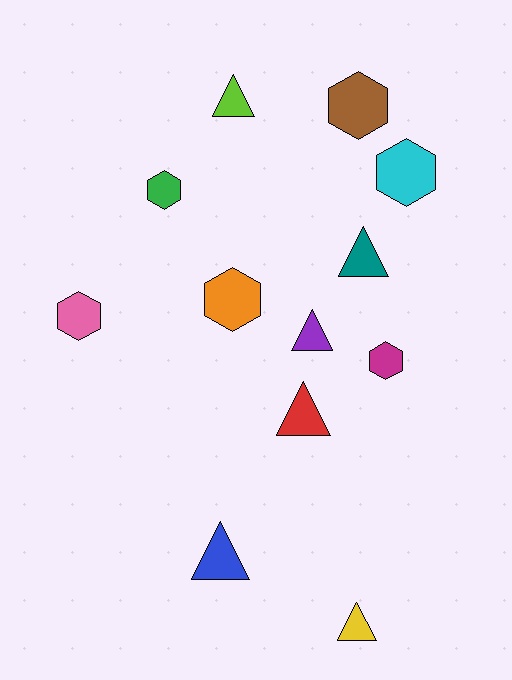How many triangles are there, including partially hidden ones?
There are 6 triangles.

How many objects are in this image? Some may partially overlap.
There are 12 objects.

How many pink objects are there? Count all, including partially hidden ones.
There is 1 pink object.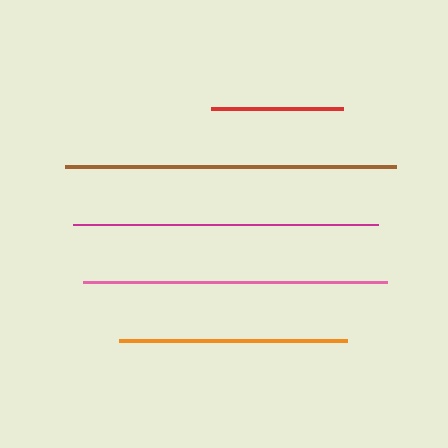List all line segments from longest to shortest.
From longest to shortest: brown, magenta, pink, orange, red.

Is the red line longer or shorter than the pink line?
The pink line is longer than the red line.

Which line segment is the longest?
The brown line is the longest at approximately 331 pixels.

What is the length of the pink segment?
The pink segment is approximately 304 pixels long.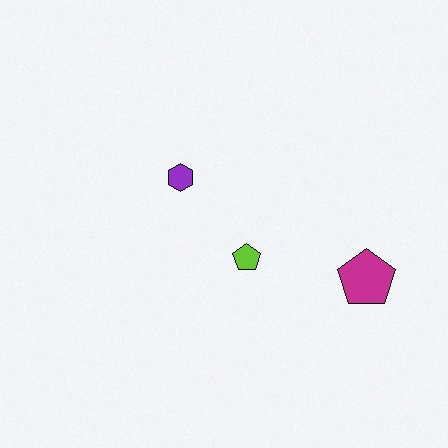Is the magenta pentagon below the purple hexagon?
Yes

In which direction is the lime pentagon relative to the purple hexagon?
The lime pentagon is below the purple hexagon.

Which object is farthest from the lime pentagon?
The magenta pentagon is farthest from the lime pentagon.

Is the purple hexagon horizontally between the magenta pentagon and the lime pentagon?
No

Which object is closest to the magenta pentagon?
The lime pentagon is closest to the magenta pentagon.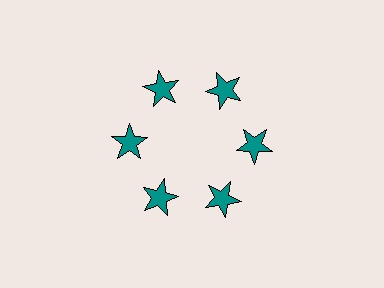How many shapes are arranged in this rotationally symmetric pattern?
There are 6 shapes, arranged in 6 groups of 1.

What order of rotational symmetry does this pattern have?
This pattern has 6-fold rotational symmetry.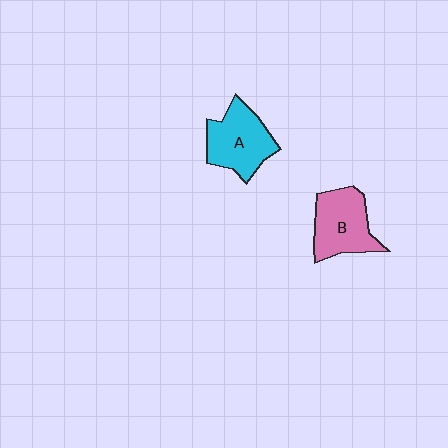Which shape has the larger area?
Shape A (cyan).